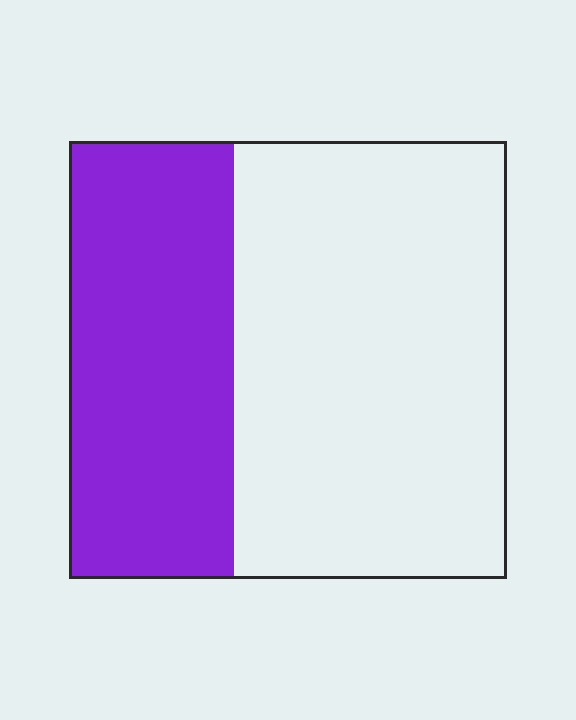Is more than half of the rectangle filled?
No.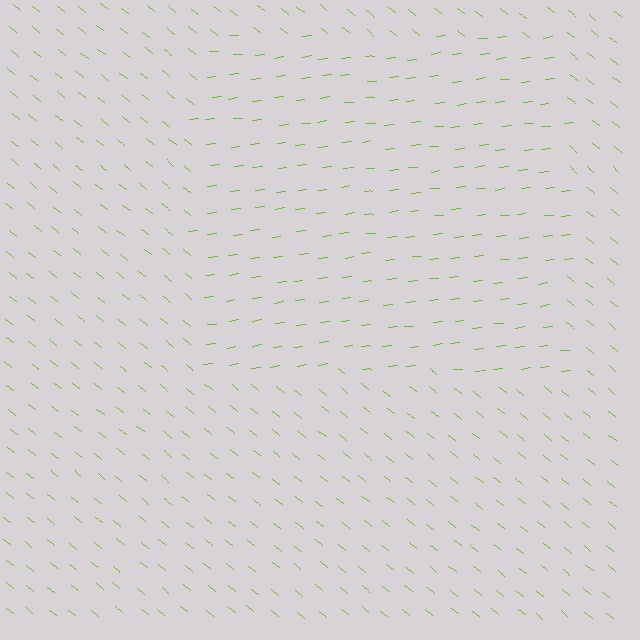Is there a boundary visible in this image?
Yes, there is a texture boundary formed by a change in line orientation.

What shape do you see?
I see a rectangle.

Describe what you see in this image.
The image is filled with small lime line segments. A rectangle region in the image has lines oriented differently from the surrounding lines, creating a visible texture boundary.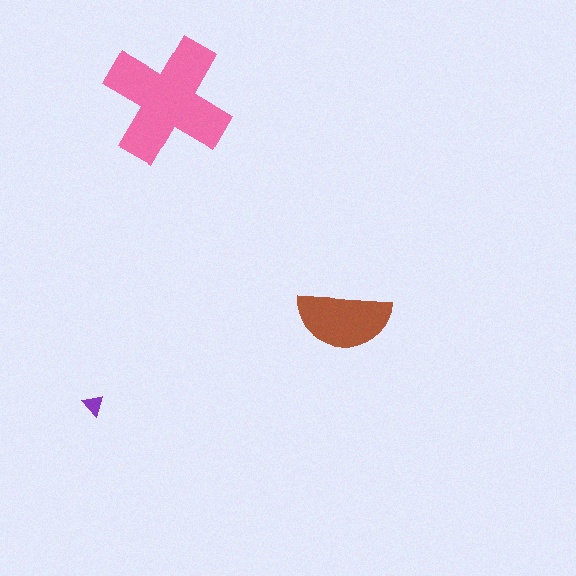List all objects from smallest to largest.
The purple triangle, the brown semicircle, the pink cross.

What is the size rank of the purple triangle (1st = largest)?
3rd.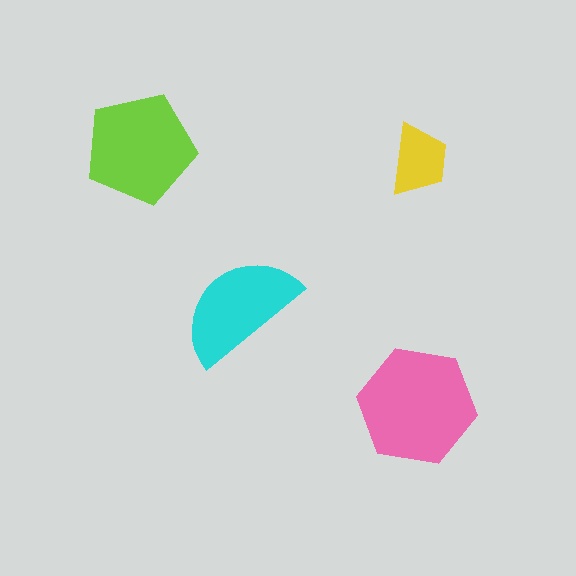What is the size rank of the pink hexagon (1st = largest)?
1st.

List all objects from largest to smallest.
The pink hexagon, the lime pentagon, the cyan semicircle, the yellow trapezoid.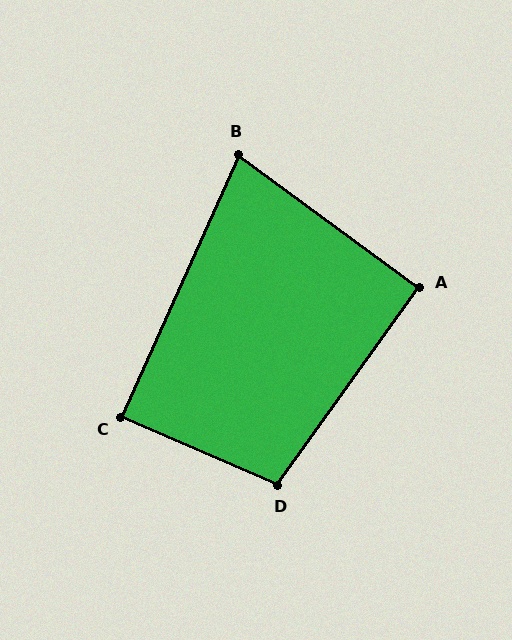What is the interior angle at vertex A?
Approximately 91 degrees (approximately right).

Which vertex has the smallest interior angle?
B, at approximately 78 degrees.